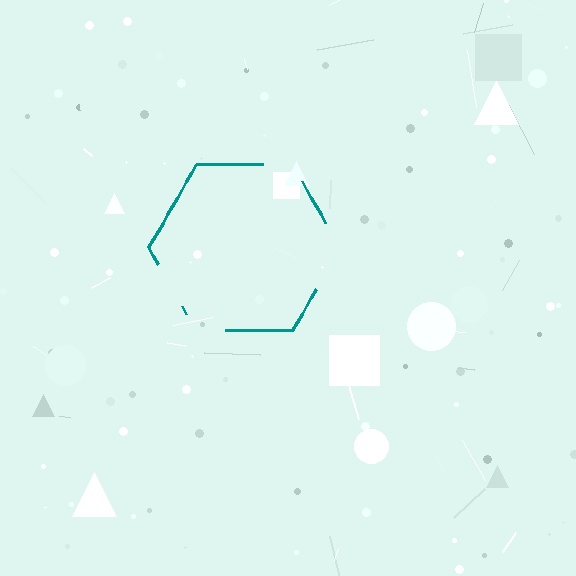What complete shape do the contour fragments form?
The contour fragments form a hexagon.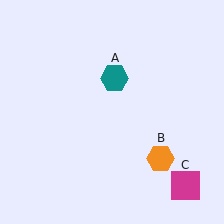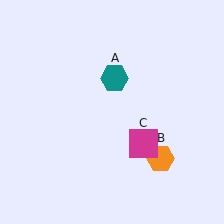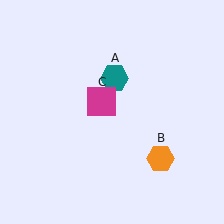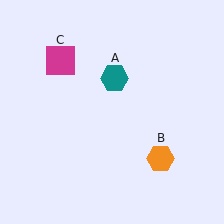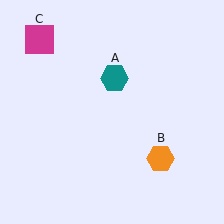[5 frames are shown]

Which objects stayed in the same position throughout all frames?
Teal hexagon (object A) and orange hexagon (object B) remained stationary.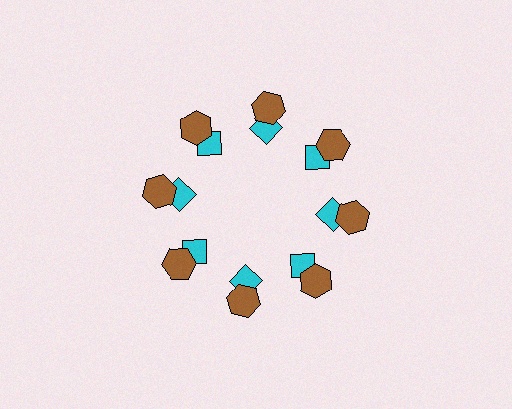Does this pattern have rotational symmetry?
Yes, this pattern has 8-fold rotational symmetry. It looks the same after rotating 45 degrees around the center.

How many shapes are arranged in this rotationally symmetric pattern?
There are 16 shapes, arranged in 8 groups of 2.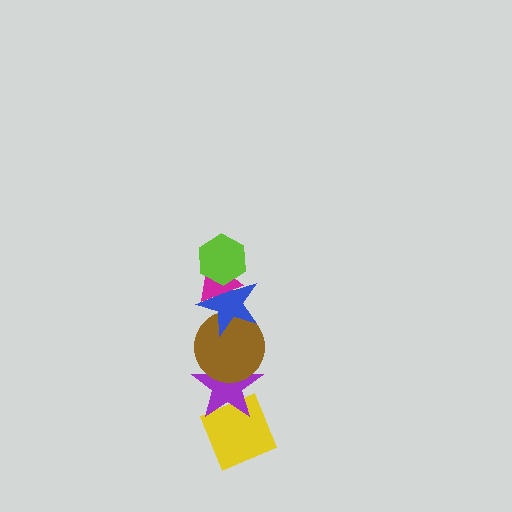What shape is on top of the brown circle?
The blue star is on top of the brown circle.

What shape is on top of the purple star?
The brown circle is on top of the purple star.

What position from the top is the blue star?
The blue star is 3rd from the top.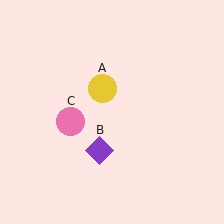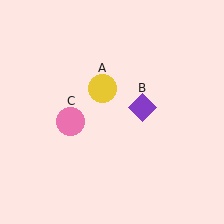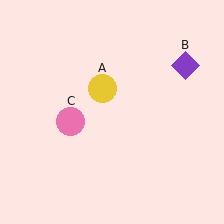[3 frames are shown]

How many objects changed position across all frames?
1 object changed position: purple diamond (object B).